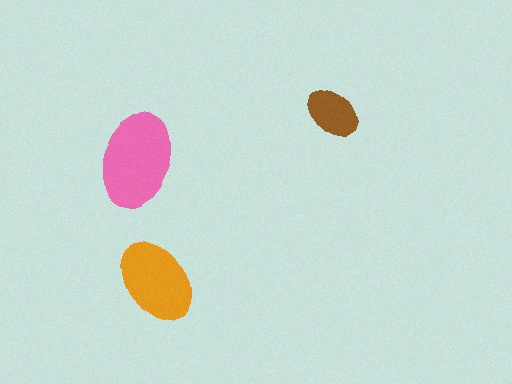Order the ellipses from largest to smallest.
the pink one, the orange one, the brown one.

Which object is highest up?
The brown ellipse is topmost.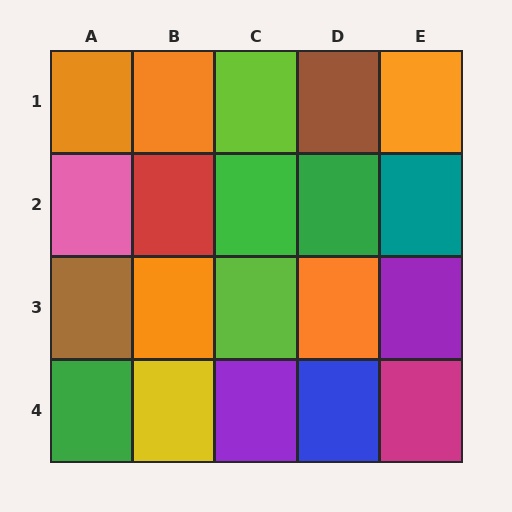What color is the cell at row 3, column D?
Orange.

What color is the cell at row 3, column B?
Orange.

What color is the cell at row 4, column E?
Magenta.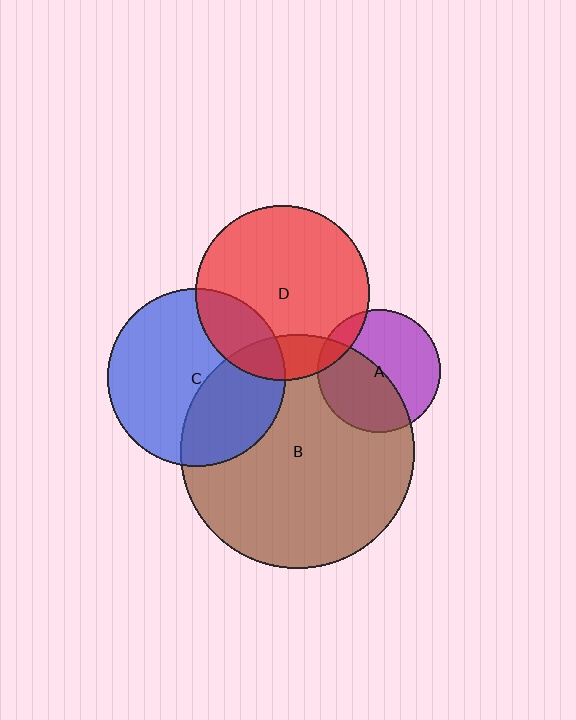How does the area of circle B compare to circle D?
Approximately 1.8 times.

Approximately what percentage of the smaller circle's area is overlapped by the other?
Approximately 20%.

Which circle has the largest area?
Circle B (brown).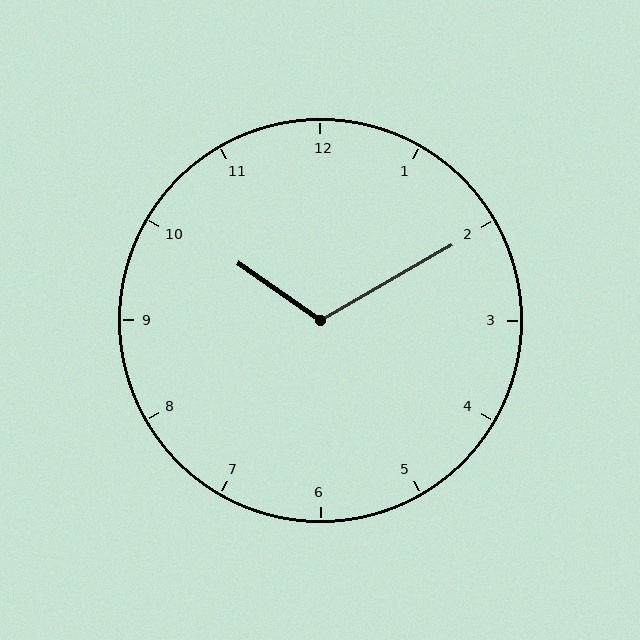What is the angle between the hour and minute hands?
Approximately 115 degrees.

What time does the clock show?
10:10.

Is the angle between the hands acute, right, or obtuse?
It is obtuse.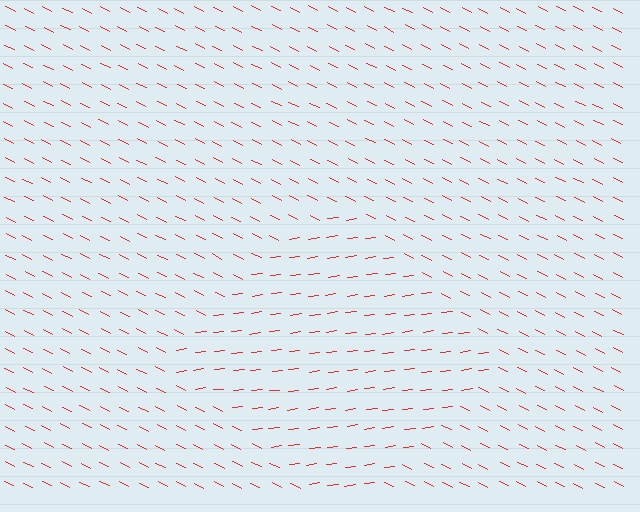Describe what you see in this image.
The image is filled with small red line segments. A diamond region in the image has lines oriented differently from the surrounding lines, creating a visible texture boundary.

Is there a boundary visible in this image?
Yes, there is a texture boundary formed by a change in line orientation.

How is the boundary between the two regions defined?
The boundary is defined purely by a change in line orientation (approximately 34 degrees difference). All lines are the same color and thickness.